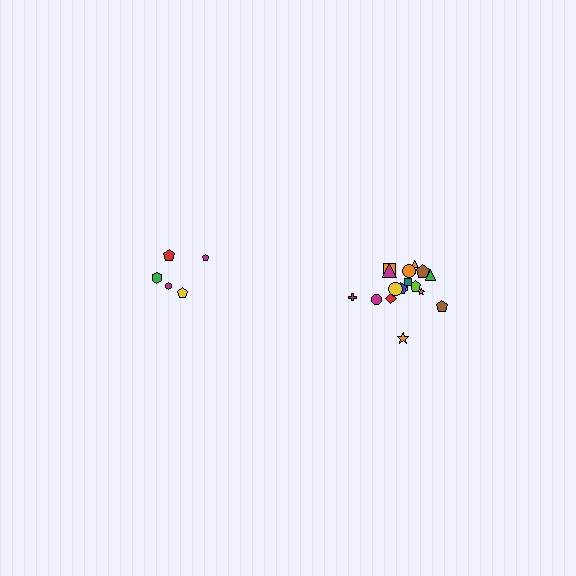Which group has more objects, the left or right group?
The right group.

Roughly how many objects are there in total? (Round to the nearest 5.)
Roughly 25 objects in total.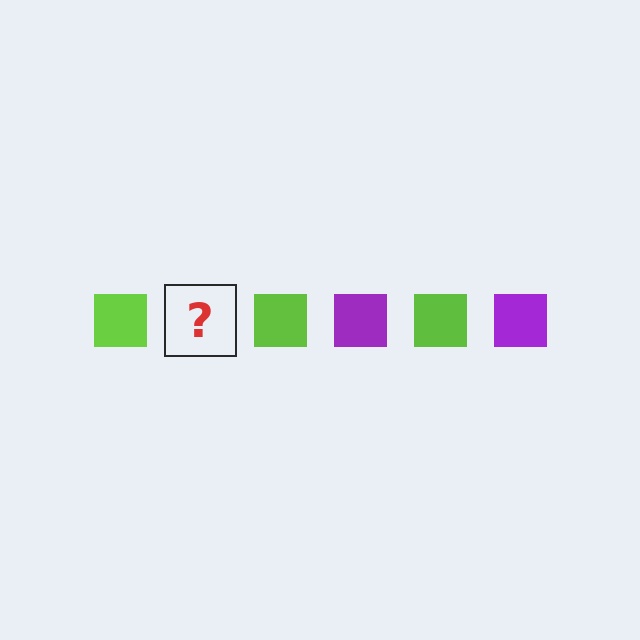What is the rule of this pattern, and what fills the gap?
The rule is that the pattern cycles through lime, purple squares. The gap should be filled with a purple square.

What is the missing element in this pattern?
The missing element is a purple square.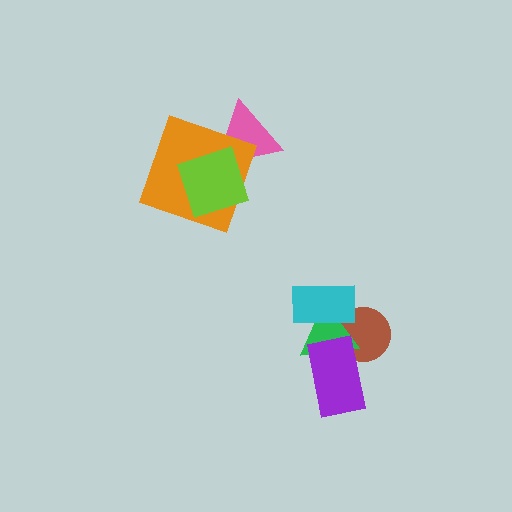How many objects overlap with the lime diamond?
2 objects overlap with the lime diamond.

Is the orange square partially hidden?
Yes, it is partially covered by another shape.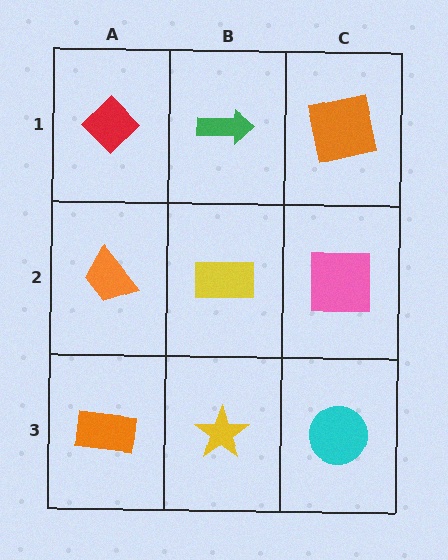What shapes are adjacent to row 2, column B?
A green arrow (row 1, column B), a yellow star (row 3, column B), an orange trapezoid (row 2, column A), a pink square (row 2, column C).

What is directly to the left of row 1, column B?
A red diamond.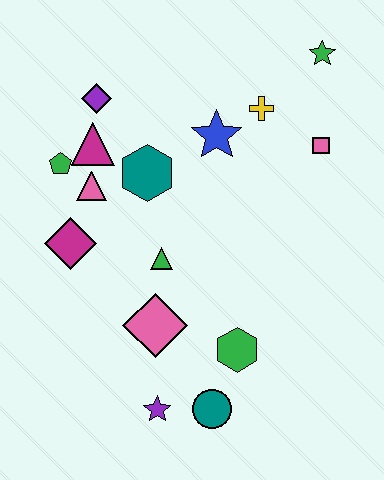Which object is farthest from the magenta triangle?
The teal circle is farthest from the magenta triangle.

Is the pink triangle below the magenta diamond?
No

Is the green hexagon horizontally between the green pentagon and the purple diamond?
No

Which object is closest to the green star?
The yellow cross is closest to the green star.